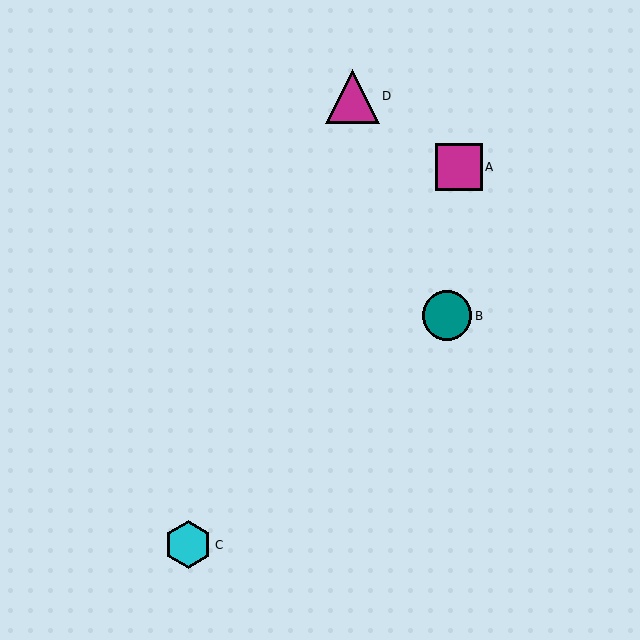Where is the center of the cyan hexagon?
The center of the cyan hexagon is at (188, 545).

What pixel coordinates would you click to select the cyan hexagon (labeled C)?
Click at (188, 545) to select the cyan hexagon C.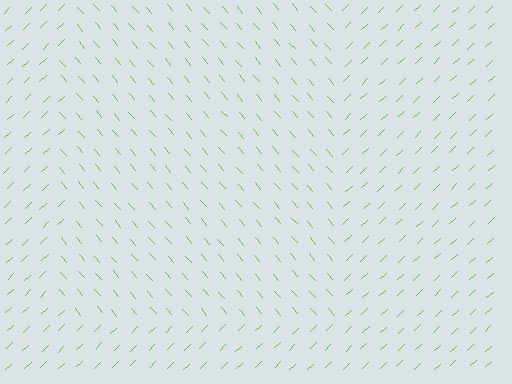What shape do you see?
I see a rectangle.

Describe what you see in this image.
The image is filled with small lime line segments. A rectangle region in the image has lines oriented differently from the surrounding lines, creating a visible texture boundary.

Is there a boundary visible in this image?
Yes, there is a texture boundary formed by a change in line orientation.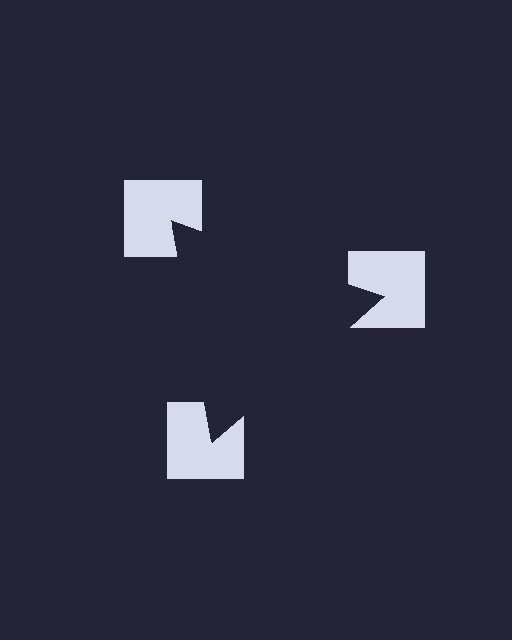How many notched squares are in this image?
There are 3 — one at each vertex of the illusory triangle.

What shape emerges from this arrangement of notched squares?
An illusory triangle — its edges are inferred from the aligned wedge cuts in the notched squares, not physically drawn.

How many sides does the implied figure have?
3 sides.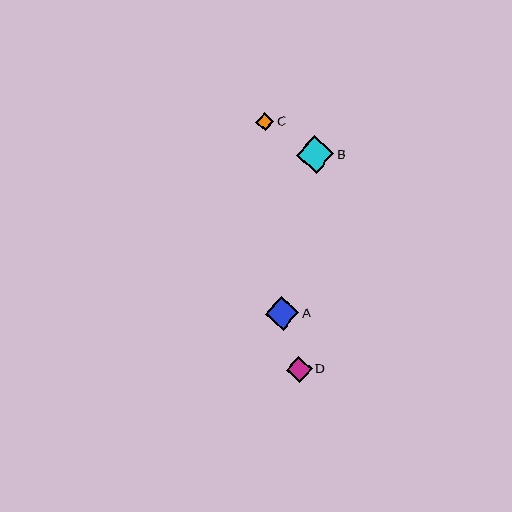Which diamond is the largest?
Diamond B is the largest with a size of approximately 37 pixels.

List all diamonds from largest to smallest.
From largest to smallest: B, A, D, C.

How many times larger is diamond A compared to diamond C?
Diamond A is approximately 1.9 times the size of diamond C.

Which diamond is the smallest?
Diamond C is the smallest with a size of approximately 18 pixels.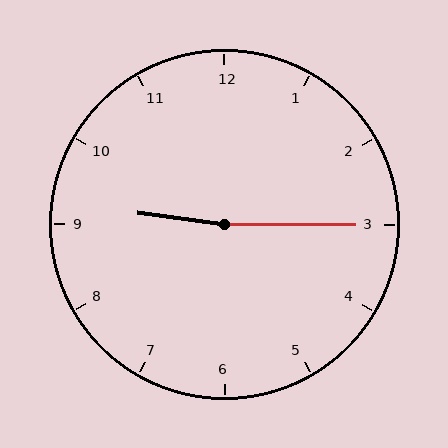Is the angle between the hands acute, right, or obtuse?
It is obtuse.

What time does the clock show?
9:15.